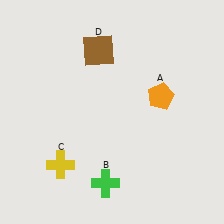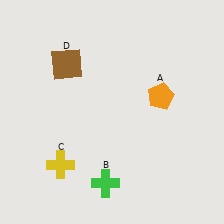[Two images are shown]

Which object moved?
The brown square (D) moved left.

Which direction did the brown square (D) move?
The brown square (D) moved left.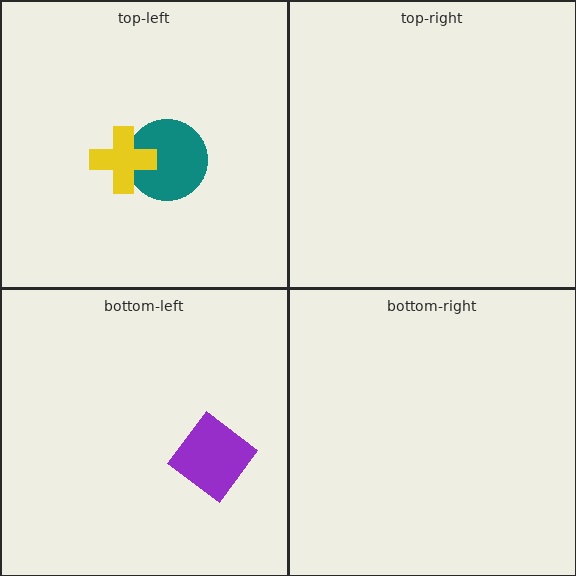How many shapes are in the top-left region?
2.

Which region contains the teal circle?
The top-left region.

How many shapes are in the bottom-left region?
1.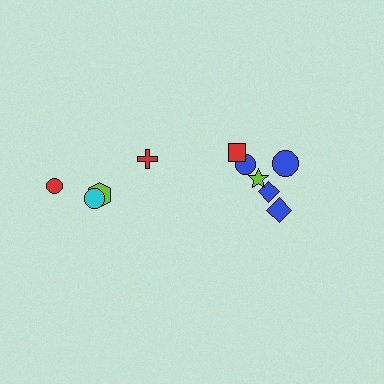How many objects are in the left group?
There are 4 objects.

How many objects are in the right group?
There are 6 objects.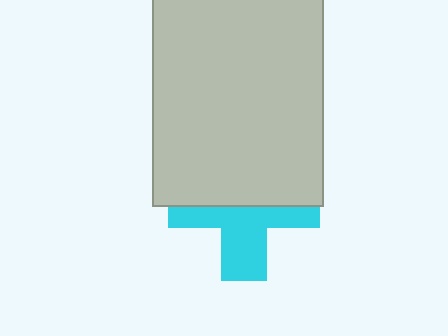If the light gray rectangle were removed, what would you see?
You would see the complete cyan cross.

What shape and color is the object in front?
The object in front is a light gray rectangle.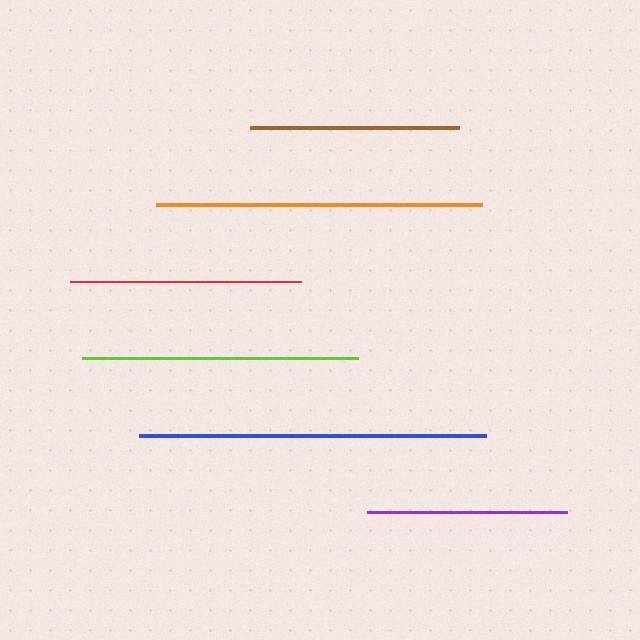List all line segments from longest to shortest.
From longest to shortest: blue, orange, lime, red, brown, purple.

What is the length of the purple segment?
The purple segment is approximately 201 pixels long.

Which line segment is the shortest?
The purple line is the shortest at approximately 201 pixels.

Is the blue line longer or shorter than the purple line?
The blue line is longer than the purple line.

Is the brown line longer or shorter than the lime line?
The lime line is longer than the brown line.